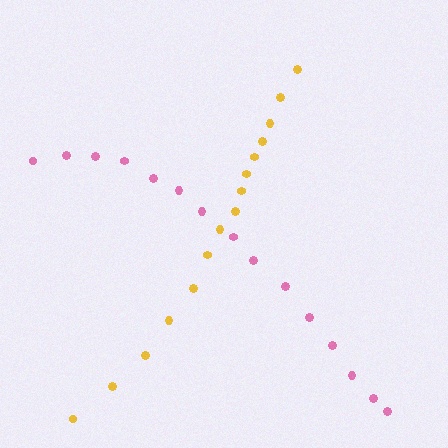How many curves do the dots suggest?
There are 2 distinct paths.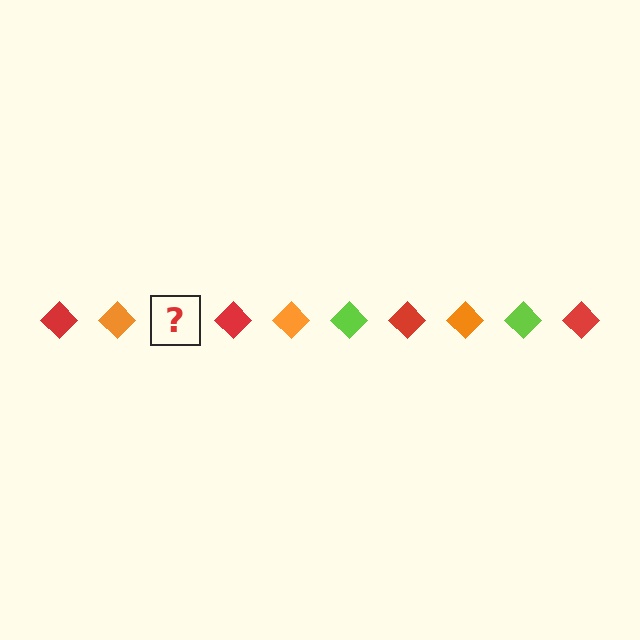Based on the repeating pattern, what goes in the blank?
The blank should be a lime diamond.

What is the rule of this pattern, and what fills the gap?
The rule is that the pattern cycles through red, orange, lime diamonds. The gap should be filled with a lime diamond.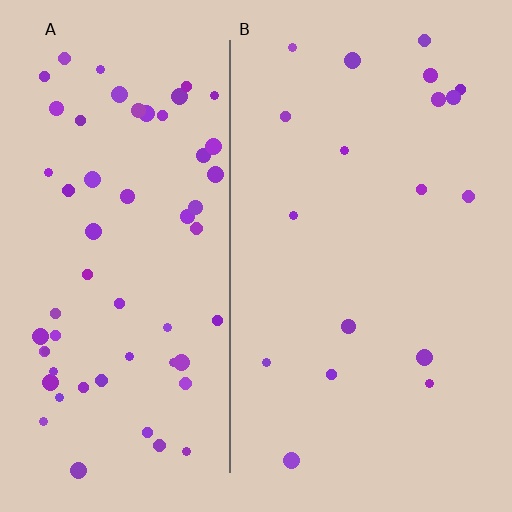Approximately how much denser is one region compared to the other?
Approximately 3.3× — region A over region B.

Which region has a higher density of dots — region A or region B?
A (the left).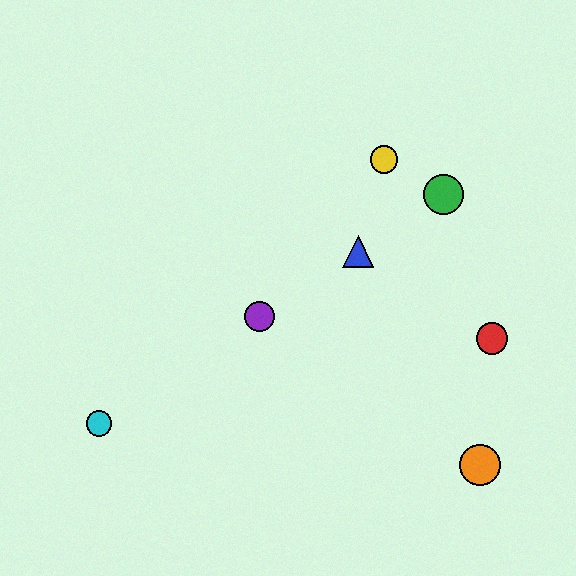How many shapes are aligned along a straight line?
4 shapes (the blue triangle, the green circle, the purple circle, the cyan circle) are aligned along a straight line.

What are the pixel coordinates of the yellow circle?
The yellow circle is at (384, 159).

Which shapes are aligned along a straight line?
The blue triangle, the green circle, the purple circle, the cyan circle are aligned along a straight line.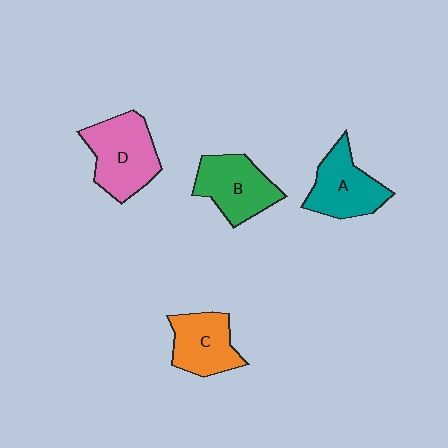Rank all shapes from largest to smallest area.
From largest to smallest: D (pink), B (green), A (teal), C (orange).